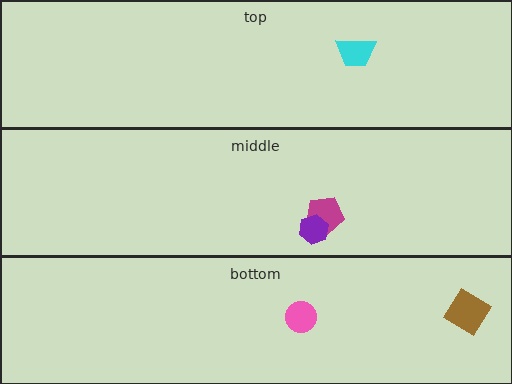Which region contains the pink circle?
The bottom region.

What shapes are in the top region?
The cyan trapezoid.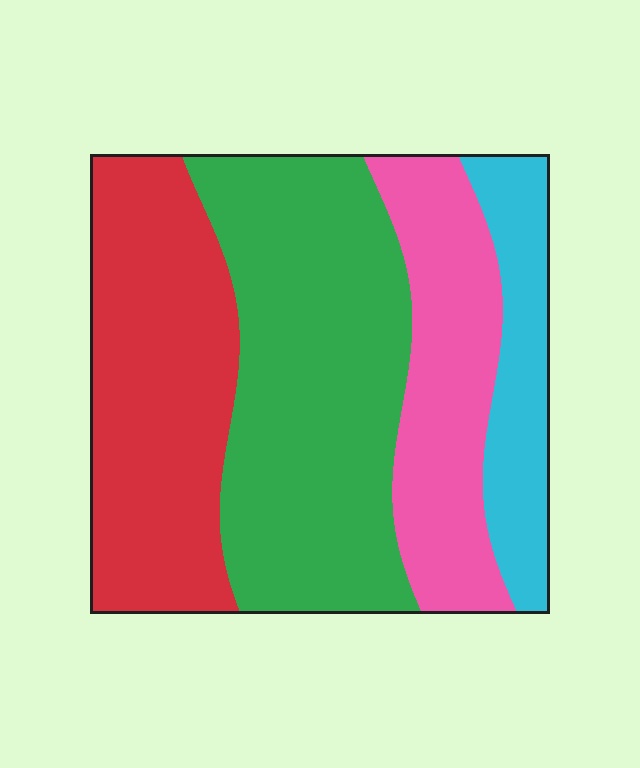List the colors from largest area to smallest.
From largest to smallest: green, red, pink, cyan.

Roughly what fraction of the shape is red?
Red covers 29% of the shape.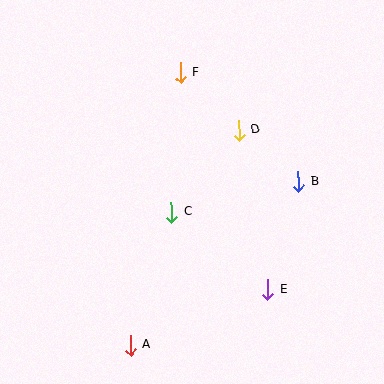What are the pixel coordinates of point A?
Point A is at (130, 345).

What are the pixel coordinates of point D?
Point D is at (239, 130).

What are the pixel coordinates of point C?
Point C is at (171, 212).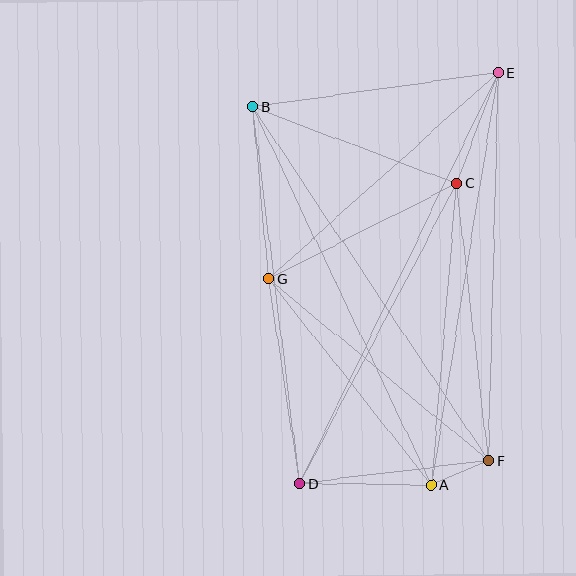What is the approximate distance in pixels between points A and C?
The distance between A and C is approximately 303 pixels.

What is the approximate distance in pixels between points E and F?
The distance between E and F is approximately 388 pixels.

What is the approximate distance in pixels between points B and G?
The distance between B and G is approximately 173 pixels.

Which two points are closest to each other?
Points A and F are closest to each other.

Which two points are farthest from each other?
Points D and E are farthest from each other.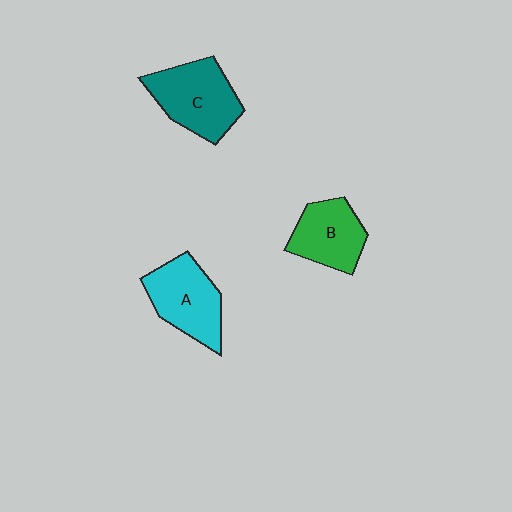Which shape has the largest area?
Shape C (teal).